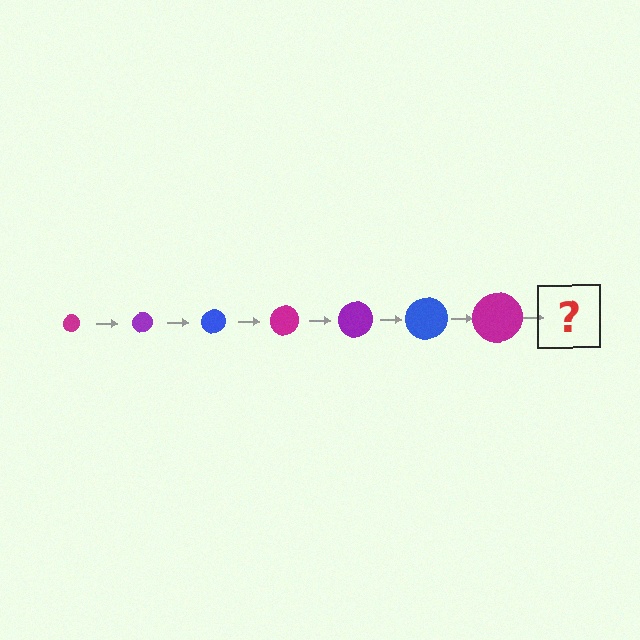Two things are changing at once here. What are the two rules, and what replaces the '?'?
The two rules are that the circle grows larger each step and the color cycles through magenta, purple, and blue. The '?' should be a purple circle, larger than the previous one.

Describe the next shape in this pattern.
It should be a purple circle, larger than the previous one.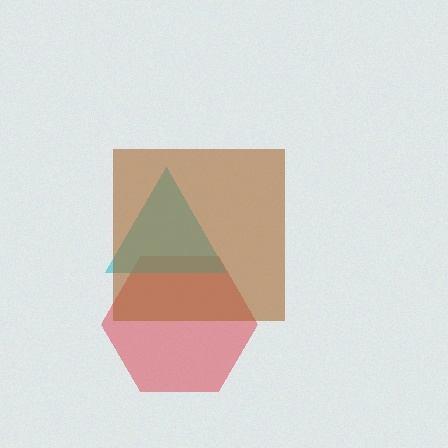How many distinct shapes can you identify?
There are 3 distinct shapes: a red hexagon, a cyan triangle, a brown square.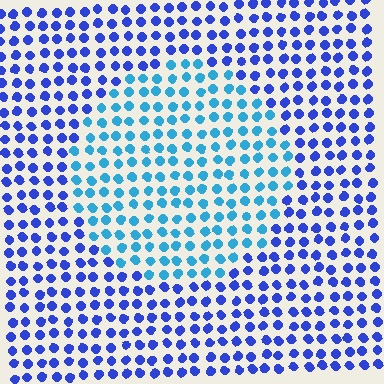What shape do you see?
I see a circle.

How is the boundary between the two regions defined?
The boundary is defined purely by a slight shift in hue (about 37 degrees). Spacing, size, and orientation are identical on both sides.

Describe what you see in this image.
The image is filled with small blue elements in a uniform arrangement. A circle-shaped region is visible where the elements are tinted to a slightly different hue, forming a subtle color boundary.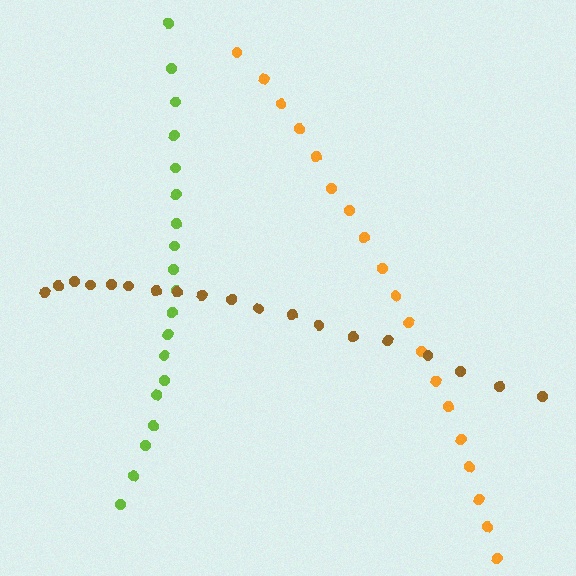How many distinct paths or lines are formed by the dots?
There are 3 distinct paths.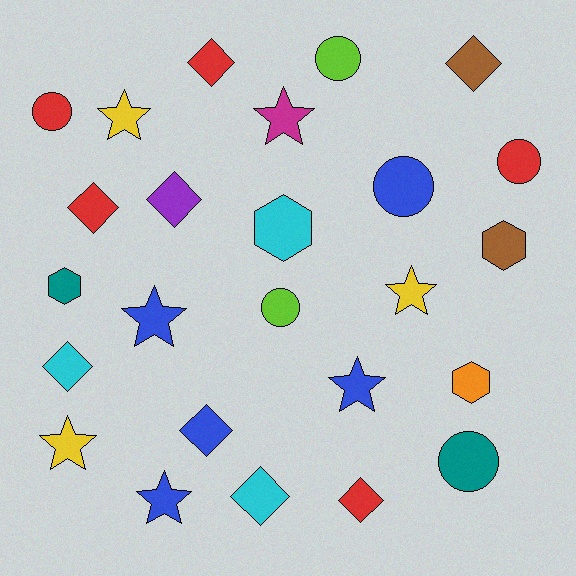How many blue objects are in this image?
There are 5 blue objects.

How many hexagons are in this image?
There are 4 hexagons.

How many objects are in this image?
There are 25 objects.